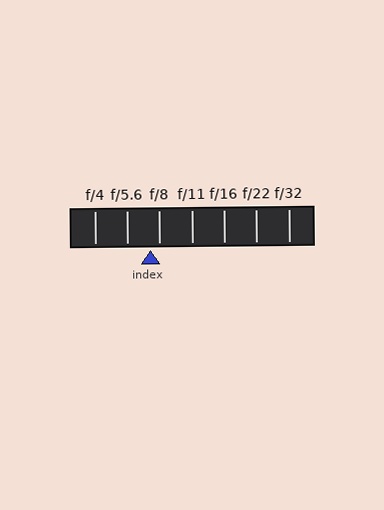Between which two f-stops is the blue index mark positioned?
The index mark is between f/5.6 and f/8.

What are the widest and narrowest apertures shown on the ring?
The widest aperture shown is f/4 and the narrowest is f/32.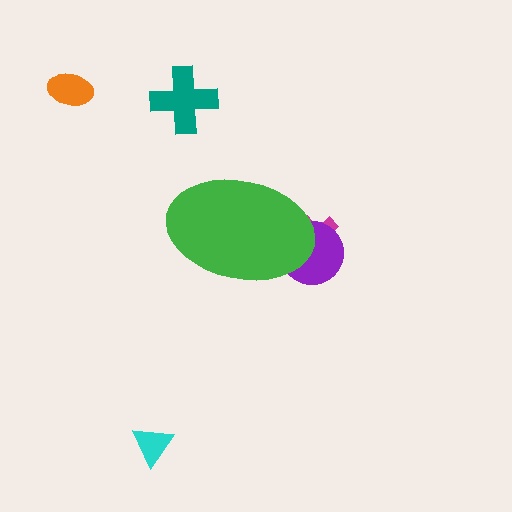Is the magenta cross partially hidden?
Yes, the magenta cross is partially hidden behind the green ellipse.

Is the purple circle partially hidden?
Yes, the purple circle is partially hidden behind the green ellipse.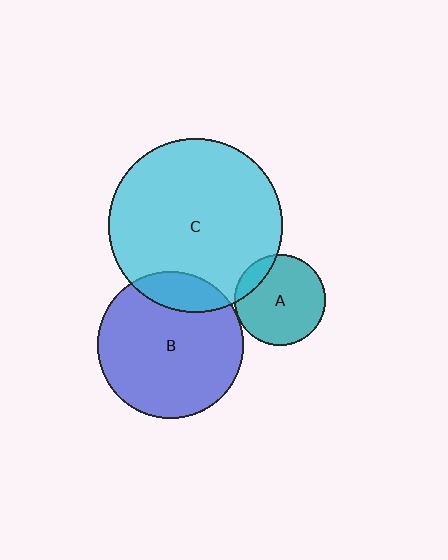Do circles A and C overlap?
Yes.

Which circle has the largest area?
Circle C (cyan).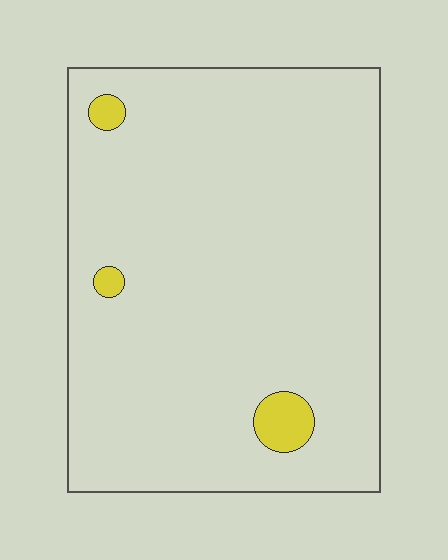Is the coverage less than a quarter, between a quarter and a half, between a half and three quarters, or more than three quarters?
Less than a quarter.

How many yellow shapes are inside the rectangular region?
3.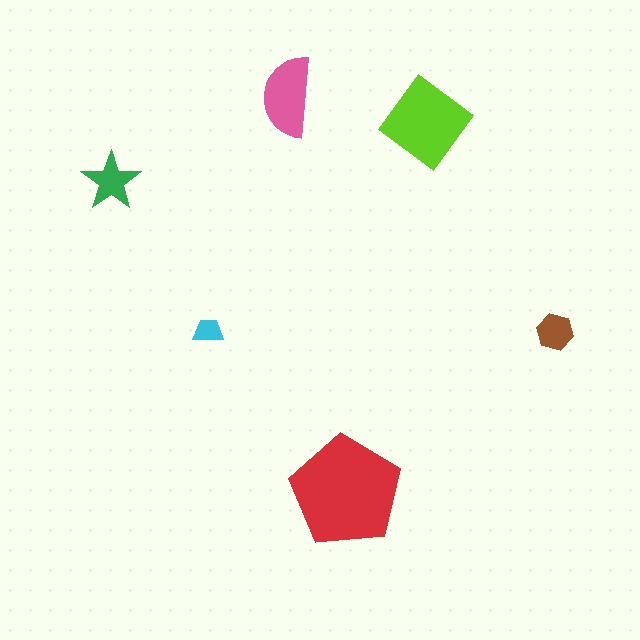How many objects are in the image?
There are 6 objects in the image.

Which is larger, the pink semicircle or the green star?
The pink semicircle.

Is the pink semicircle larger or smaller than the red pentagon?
Smaller.